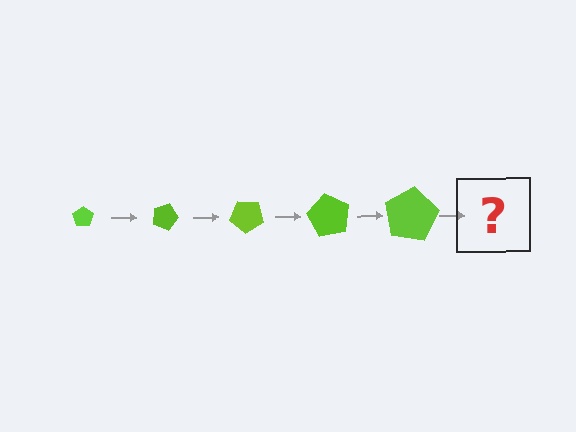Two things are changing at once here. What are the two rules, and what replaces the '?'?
The two rules are that the pentagon grows larger each step and it rotates 20 degrees each step. The '?' should be a pentagon, larger than the previous one and rotated 100 degrees from the start.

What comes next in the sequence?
The next element should be a pentagon, larger than the previous one and rotated 100 degrees from the start.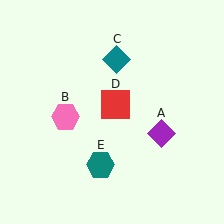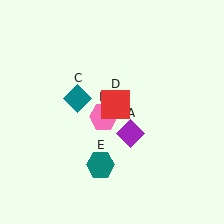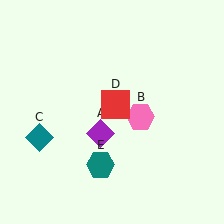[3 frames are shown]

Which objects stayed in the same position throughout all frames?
Red square (object D) and teal hexagon (object E) remained stationary.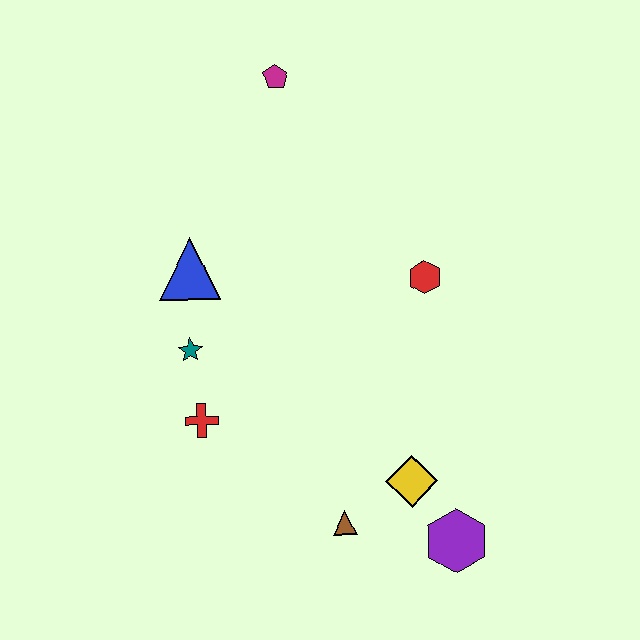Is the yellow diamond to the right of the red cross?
Yes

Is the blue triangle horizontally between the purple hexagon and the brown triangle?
No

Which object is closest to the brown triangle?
The yellow diamond is closest to the brown triangle.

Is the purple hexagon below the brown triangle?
Yes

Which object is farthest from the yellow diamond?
The magenta pentagon is farthest from the yellow diamond.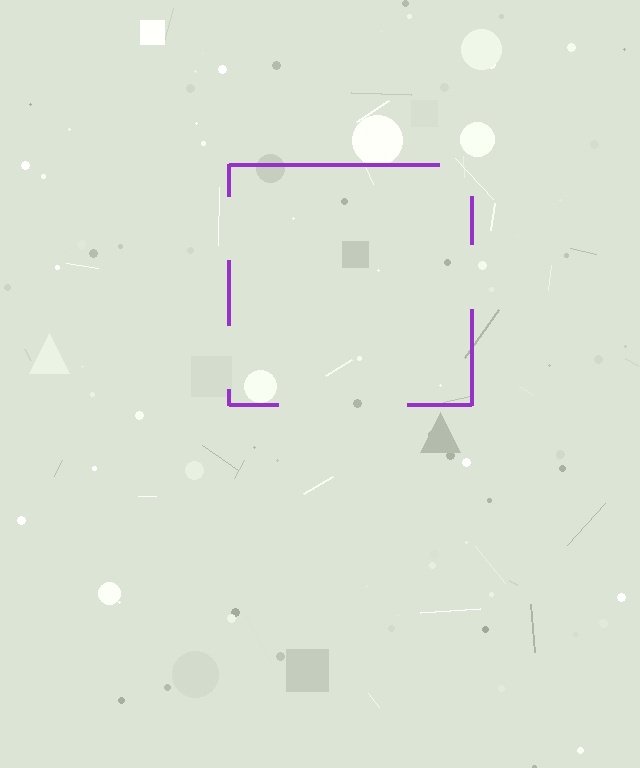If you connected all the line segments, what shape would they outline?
They would outline a square.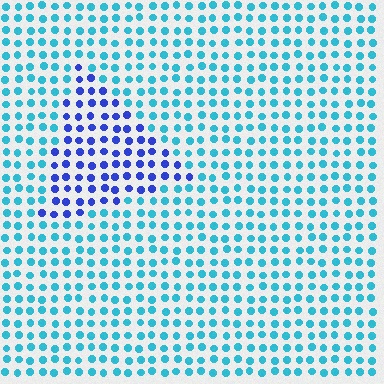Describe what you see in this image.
The image is filled with small cyan elements in a uniform arrangement. A triangle-shaped region is visible where the elements are tinted to a slightly different hue, forming a subtle color boundary.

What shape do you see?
I see a triangle.